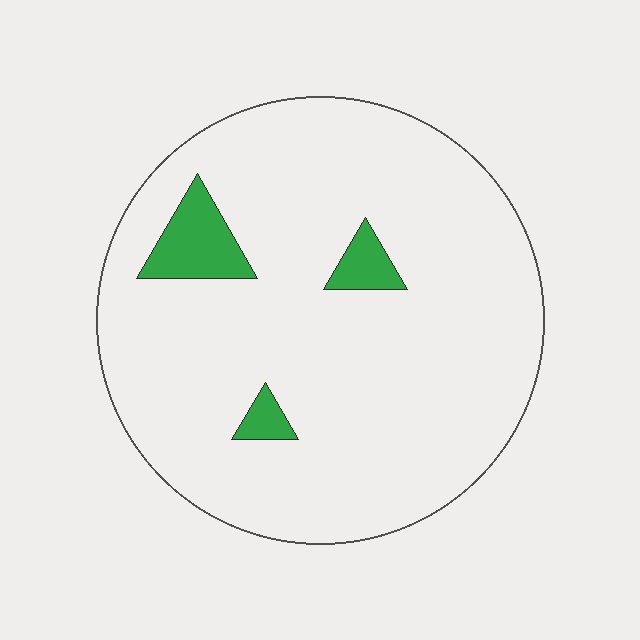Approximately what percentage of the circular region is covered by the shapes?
Approximately 5%.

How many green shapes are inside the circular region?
3.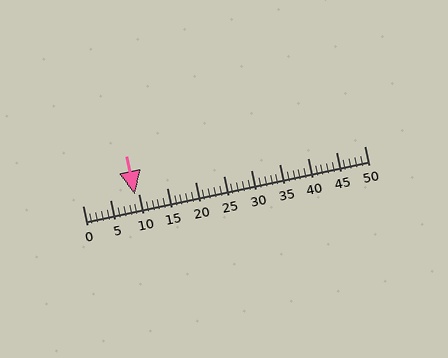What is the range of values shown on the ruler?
The ruler shows values from 0 to 50.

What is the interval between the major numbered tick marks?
The major tick marks are spaced 5 units apart.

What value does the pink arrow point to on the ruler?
The pink arrow points to approximately 9.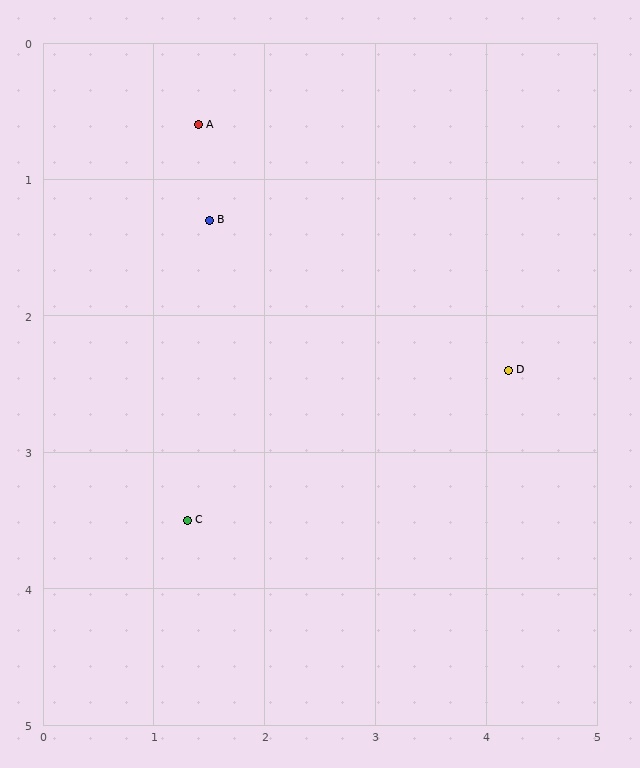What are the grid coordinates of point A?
Point A is at approximately (1.4, 0.6).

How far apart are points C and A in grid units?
Points C and A are about 2.9 grid units apart.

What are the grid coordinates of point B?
Point B is at approximately (1.5, 1.3).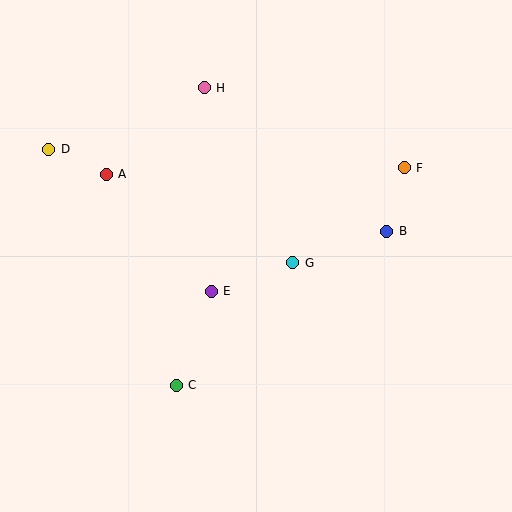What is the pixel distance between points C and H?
The distance between C and H is 299 pixels.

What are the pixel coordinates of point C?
Point C is at (176, 385).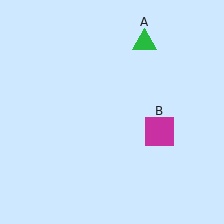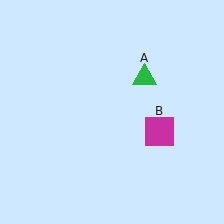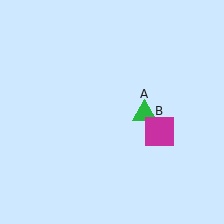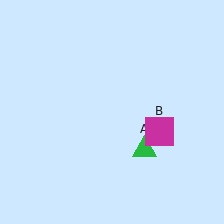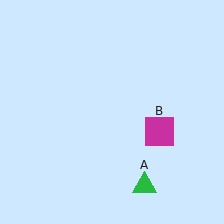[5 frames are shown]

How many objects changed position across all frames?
1 object changed position: green triangle (object A).